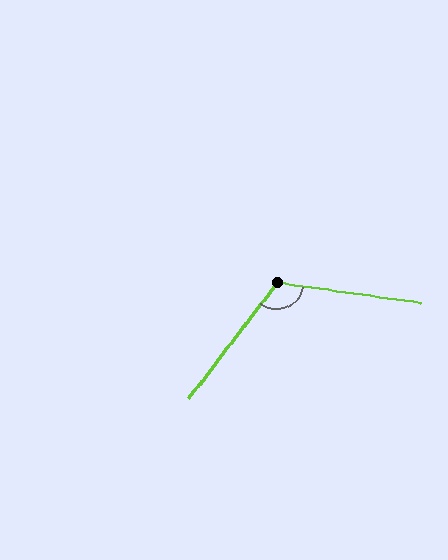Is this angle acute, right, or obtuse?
It is obtuse.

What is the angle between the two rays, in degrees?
Approximately 119 degrees.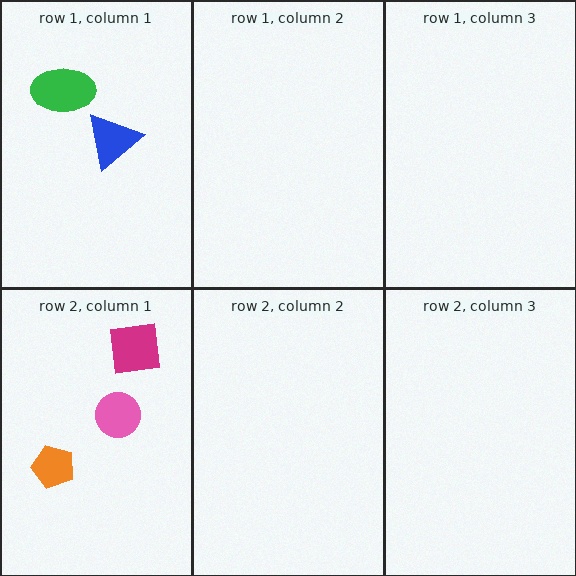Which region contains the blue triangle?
The row 1, column 1 region.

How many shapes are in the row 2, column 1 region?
3.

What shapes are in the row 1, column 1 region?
The green ellipse, the blue triangle.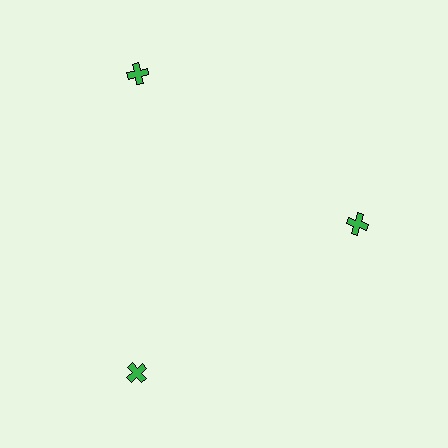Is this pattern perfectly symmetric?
No. The 3 green crosses are arranged in a ring, but one element near the 3 o'clock position is pulled inward toward the center, breaking the 3-fold rotational symmetry.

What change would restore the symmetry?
The symmetry would be restored by moving it outward, back onto the ring so that all 3 crosses sit at equal angles and equal distance from the center.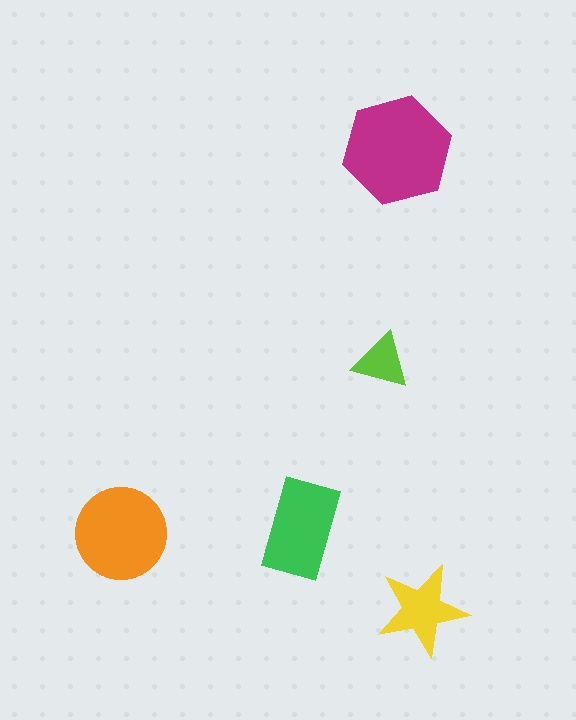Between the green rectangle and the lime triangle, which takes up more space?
The green rectangle.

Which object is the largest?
The magenta hexagon.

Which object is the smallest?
The lime triangle.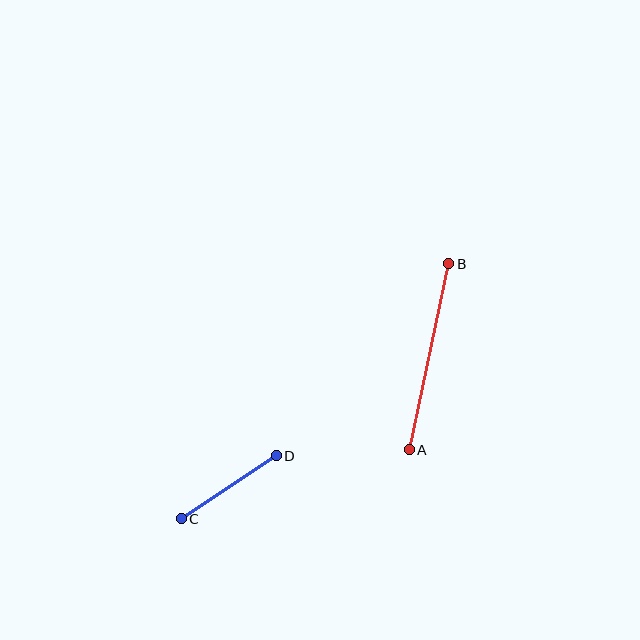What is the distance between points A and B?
The distance is approximately 190 pixels.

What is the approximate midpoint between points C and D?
The midpoint is at approximately (229, 487) pixels.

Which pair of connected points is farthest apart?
Points A and B are farthest apart.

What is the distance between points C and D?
The distance is approximately 114 pixels.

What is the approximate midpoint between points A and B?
The midpoint is at approximately (429, 357) pixels.